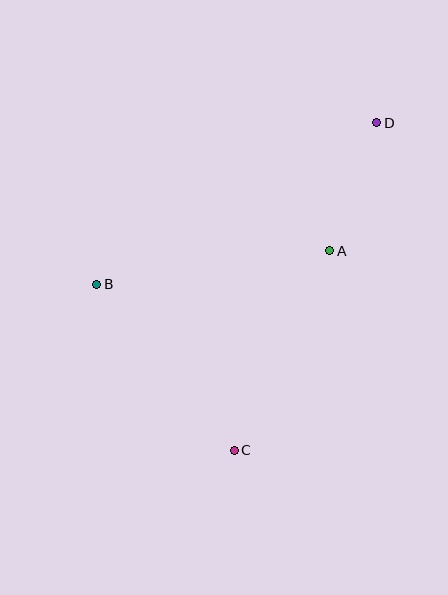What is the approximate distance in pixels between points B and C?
The distance between B and C is approximately 216 pixels.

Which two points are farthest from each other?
Points C and D are farthest from each other.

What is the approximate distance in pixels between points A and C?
The distance between A and C is approximately 222 pixels.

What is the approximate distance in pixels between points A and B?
The distance between A and B is approximately 235 pixels.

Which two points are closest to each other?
Points A and D are closest to each other.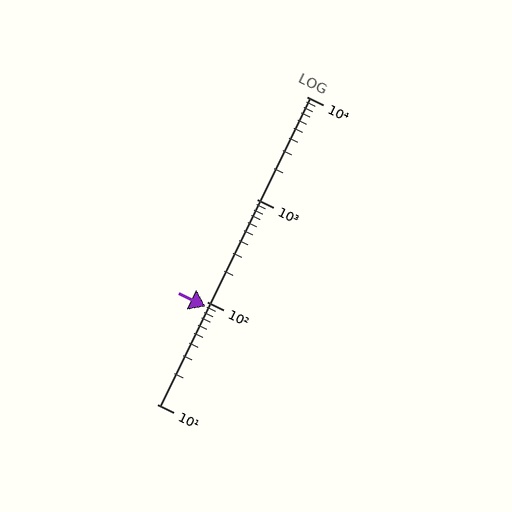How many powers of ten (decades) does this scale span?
The scale spans 3 decades, from 10 to 10000.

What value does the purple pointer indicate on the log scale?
The pointer indicates approximately 89.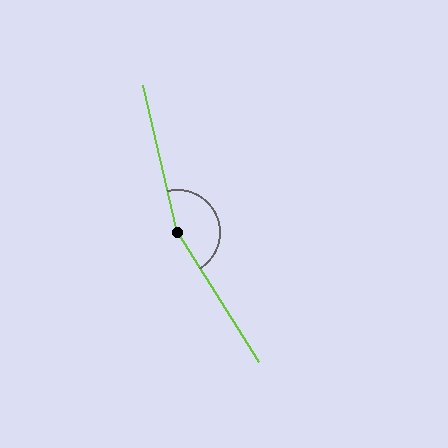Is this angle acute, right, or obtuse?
It is obtuse.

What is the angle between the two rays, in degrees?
Approximately 161 degrees.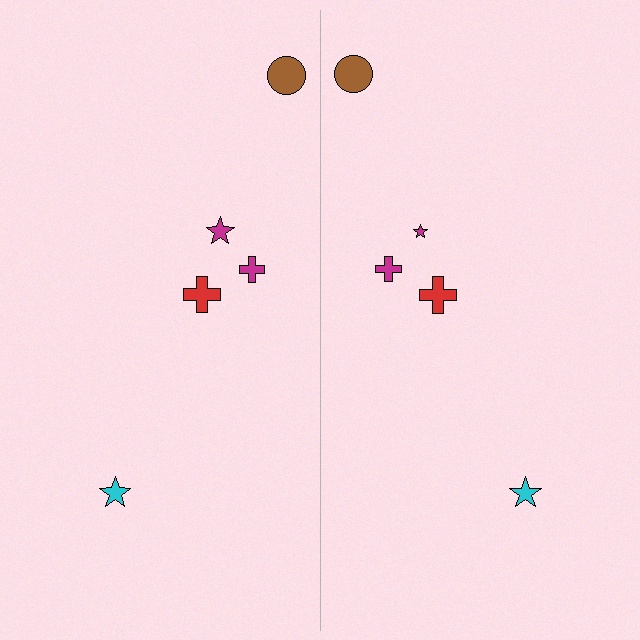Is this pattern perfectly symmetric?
No, the pattern is not perfectly symmetric. The magenta star on the right side has a different size than its mirror counterpart.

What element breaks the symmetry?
The magenta star on the right side has a different size than its mirror counterpart.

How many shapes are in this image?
There are 10 shapes in this image.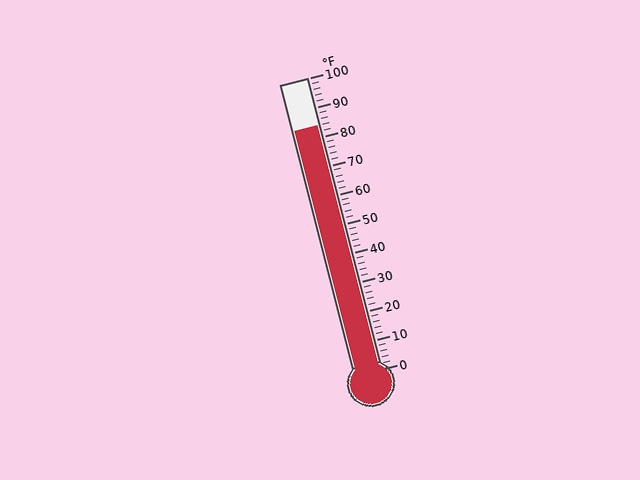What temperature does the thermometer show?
The thermometer shows approximately 84°F.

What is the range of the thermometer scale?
The thermometer scale ranges from 0°F to 100°F.